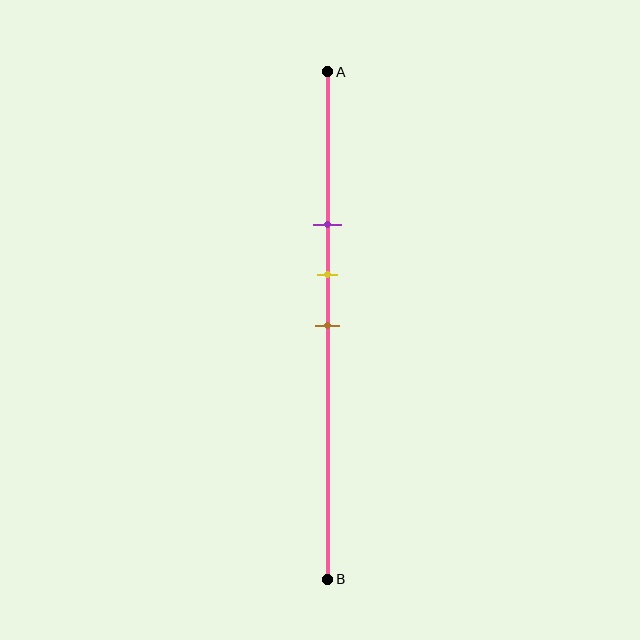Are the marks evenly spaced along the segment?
Yes, the marks are approximately evenly spaced.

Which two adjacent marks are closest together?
The yellow and brown marks are the closest adjacent pair.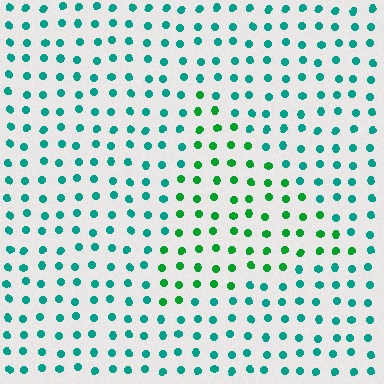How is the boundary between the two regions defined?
The boundary is defined purely by a slight shift in hue (about 37 degrees). Spacing, size, and orientation are identical on both sides.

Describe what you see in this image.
The image is filled with small teal elements in a uniform arrangement. A triangle-shaped region is visible where the elements are tinted to a slightly different hue, forming a subtle color boundary.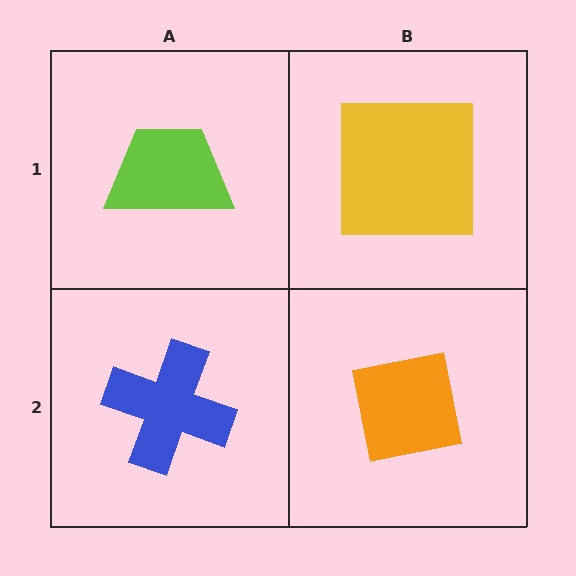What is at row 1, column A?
A lime trapezoid.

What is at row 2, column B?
An orange square.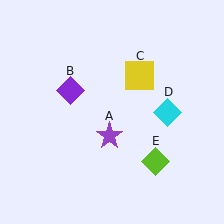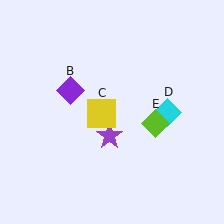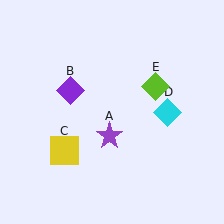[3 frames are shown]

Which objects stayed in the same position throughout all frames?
Purple star (object A) and purple diamond (object B) and cyan diamond (object D) remained stationary.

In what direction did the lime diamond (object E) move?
The lime diamond (object E) moved up.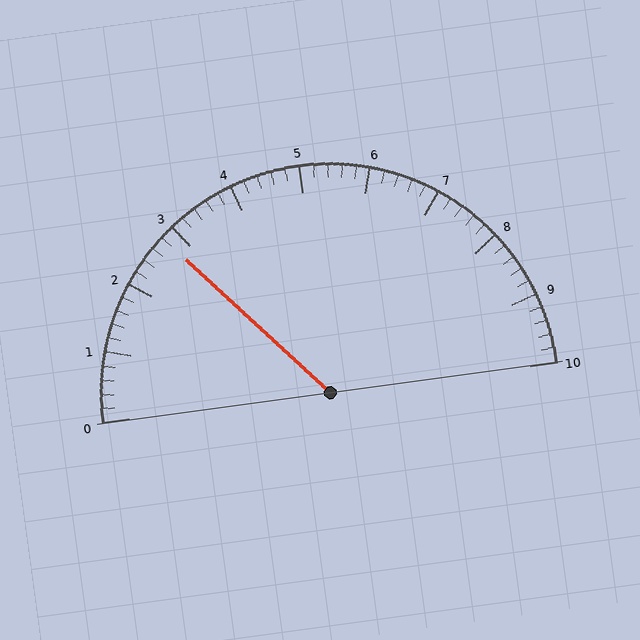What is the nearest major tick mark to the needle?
The nearest major tick mark is 3.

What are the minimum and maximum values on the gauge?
The gauge ranges from 0 to 10.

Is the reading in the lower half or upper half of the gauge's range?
The reading is in the lower half of the range (0 to 10).